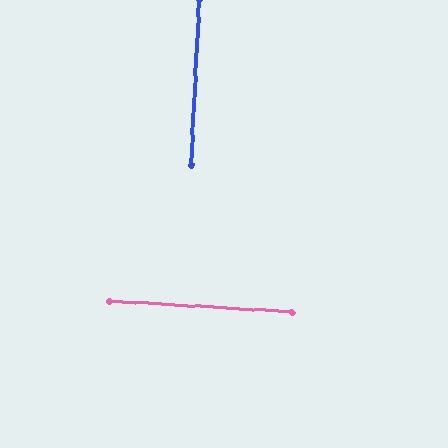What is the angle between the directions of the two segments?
Approximately 89 degrees.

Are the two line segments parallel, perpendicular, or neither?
Perpendicular — they meet at approximately 89°.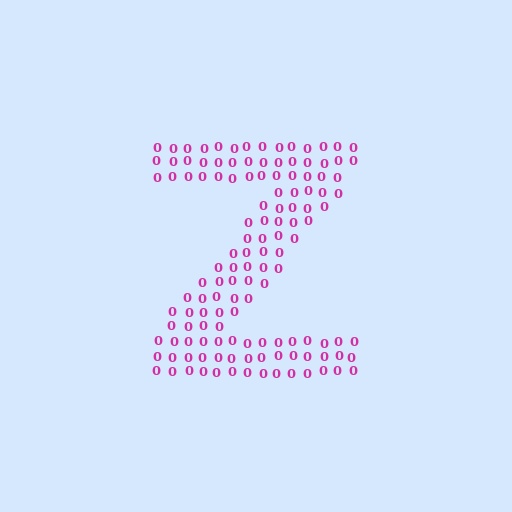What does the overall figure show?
The overall figure shows the letter Z.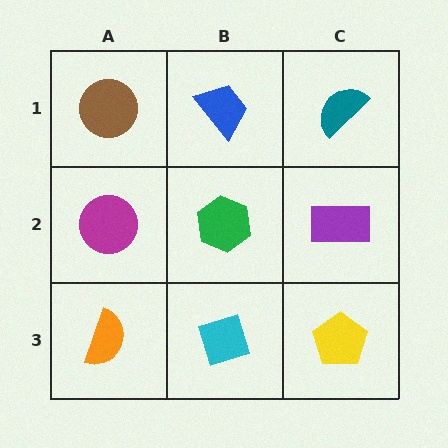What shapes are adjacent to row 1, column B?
A green hexagon (row 2, column B), a brown circle (row 1, column A), a teal semicircle (row 1, column C).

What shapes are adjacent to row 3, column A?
A magenta circle (row 2, column A), a cyan diamond (row 3, column B).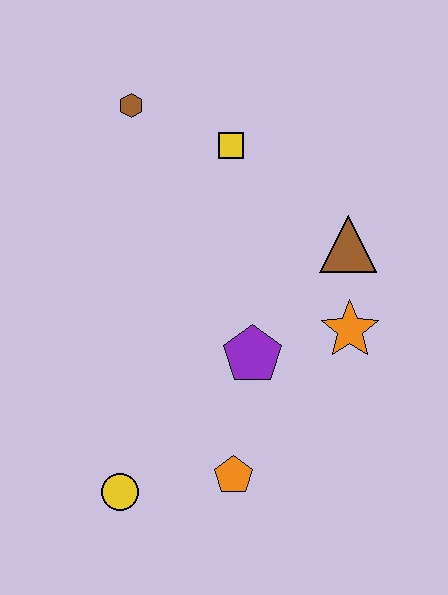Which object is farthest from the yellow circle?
The brown hexagon is farthest from the yellow circle.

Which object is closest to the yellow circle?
The orange pentagon is closest to the yellow circle.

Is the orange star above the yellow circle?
Yes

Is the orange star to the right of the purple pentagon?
Yes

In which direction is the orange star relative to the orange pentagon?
The orange star is above the orange pentagon.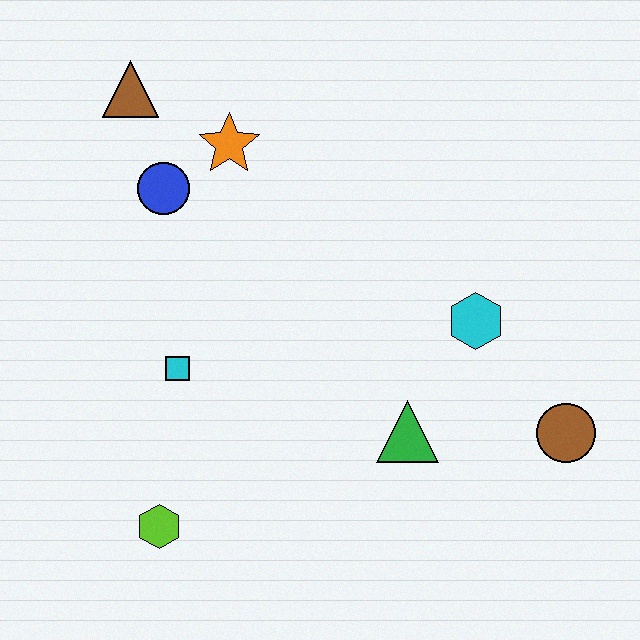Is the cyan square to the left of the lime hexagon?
No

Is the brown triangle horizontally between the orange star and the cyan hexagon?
No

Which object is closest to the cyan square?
The lime hexagon is closest to the cyan square.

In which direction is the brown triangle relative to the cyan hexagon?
The brown triangle is to the left of the cyan hexagon.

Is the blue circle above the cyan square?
Yes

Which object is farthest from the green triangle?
The brown triangle is farthest from the green triangle.